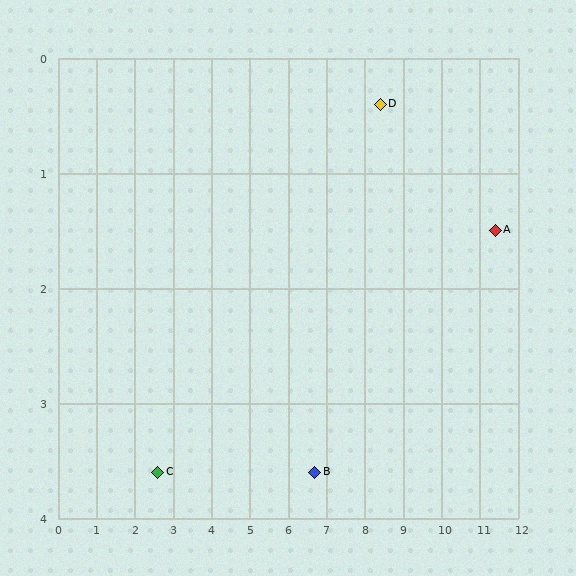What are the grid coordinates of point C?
Point C is at approximately (2.6, 3.6).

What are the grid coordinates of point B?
Point B is at approximately (6.7, 3.6).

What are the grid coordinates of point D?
Point D is at approximately (8.4, 0.4).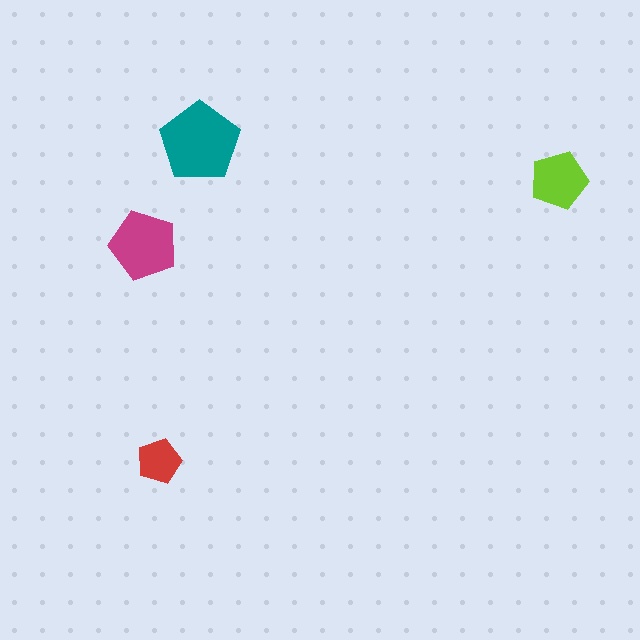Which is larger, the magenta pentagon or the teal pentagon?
The teal one.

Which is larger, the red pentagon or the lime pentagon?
The lime one.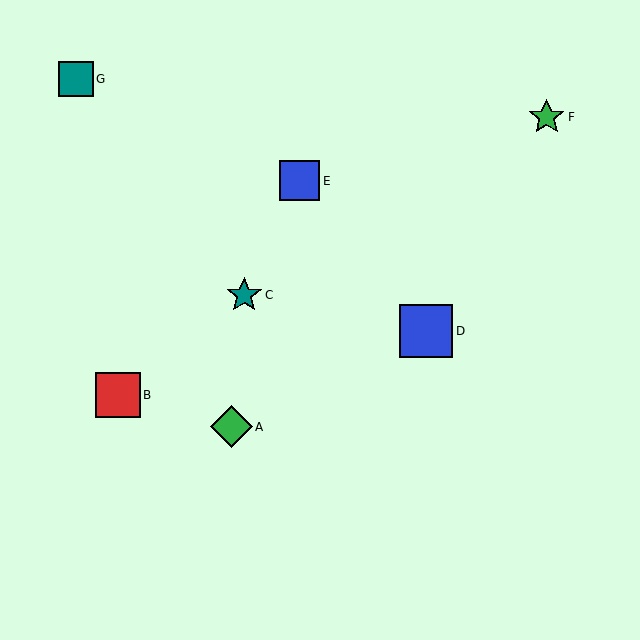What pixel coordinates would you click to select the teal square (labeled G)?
Click at (76, 79) to select the teal square G.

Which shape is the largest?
The blue square (labeled D) is the largest.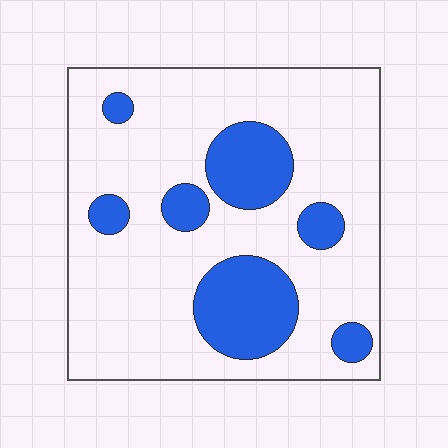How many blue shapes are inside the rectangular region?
7.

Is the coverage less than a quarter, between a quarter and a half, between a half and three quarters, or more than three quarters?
Less than a quarter.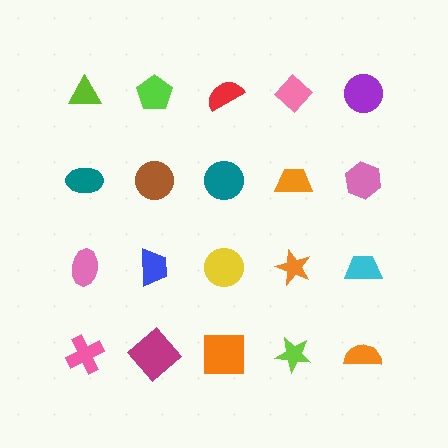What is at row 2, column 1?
A teal ellipse.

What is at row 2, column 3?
A teal circle.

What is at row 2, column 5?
A pink hexagon.